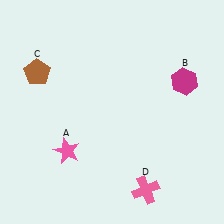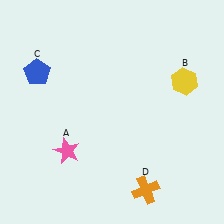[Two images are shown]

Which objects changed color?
B changed from magenta to yellow. C changed from brown to blue. D changed from pink to orange.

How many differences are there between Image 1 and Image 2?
There are 3 differences between the two images.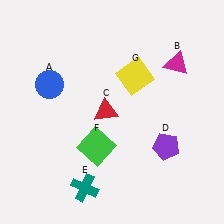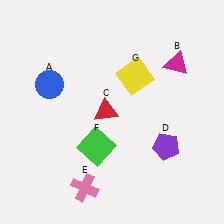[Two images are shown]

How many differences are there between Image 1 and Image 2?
There is 1 difference between the two images.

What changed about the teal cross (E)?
In Image 1, E is teal. In Image 2, it changed to pink.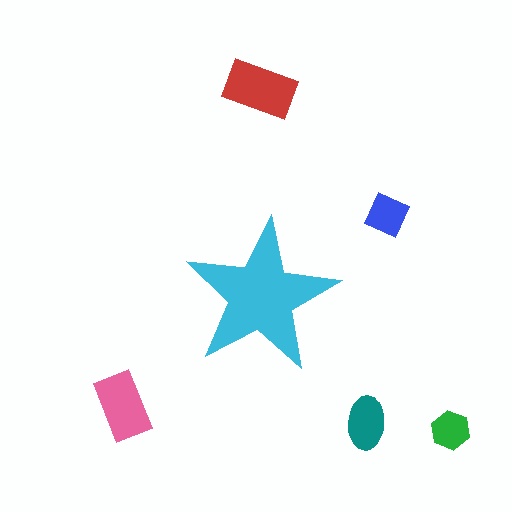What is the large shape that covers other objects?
A cyan star.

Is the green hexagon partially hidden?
No, the green hexagon is fully visible.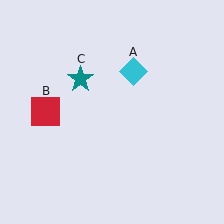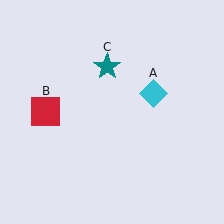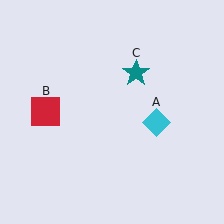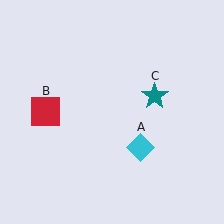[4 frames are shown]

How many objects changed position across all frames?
2 objects changed position: cyan diamond (object A), teal star (object C).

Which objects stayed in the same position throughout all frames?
Red square (object B) remained stationary.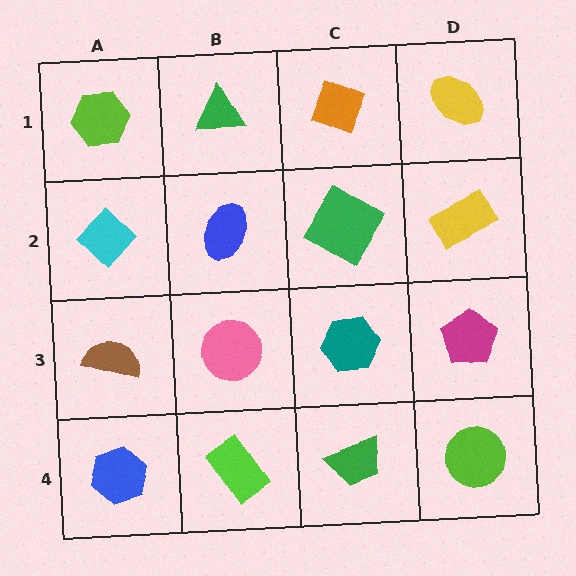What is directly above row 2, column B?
A green triangle.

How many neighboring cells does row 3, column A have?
3.